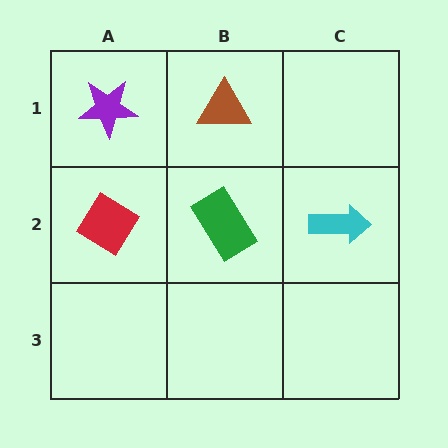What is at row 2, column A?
A red diamond.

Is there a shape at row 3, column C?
No, that cell is empty.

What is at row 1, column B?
A brown triangle.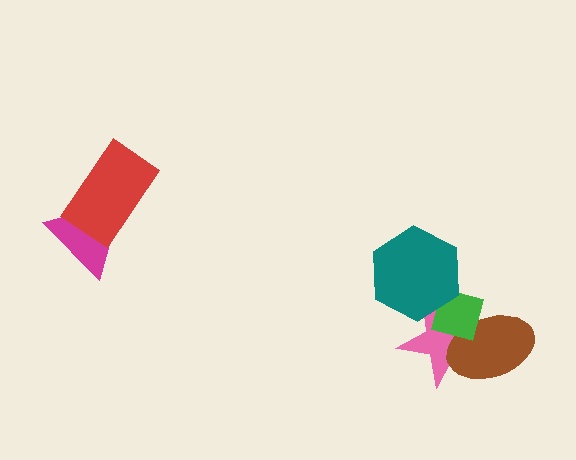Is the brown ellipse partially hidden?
Yes, it is partially covered by another shape.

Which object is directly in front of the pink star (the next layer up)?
The brown ellipse is directly in front of the pink star.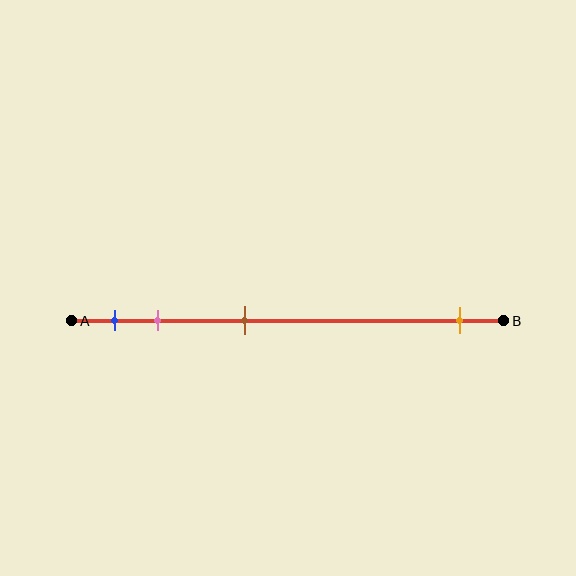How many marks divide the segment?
There are 4 marks dividing the segment.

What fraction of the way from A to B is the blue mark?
The blue mark is approximately 10% (0.1) of the way from A to B.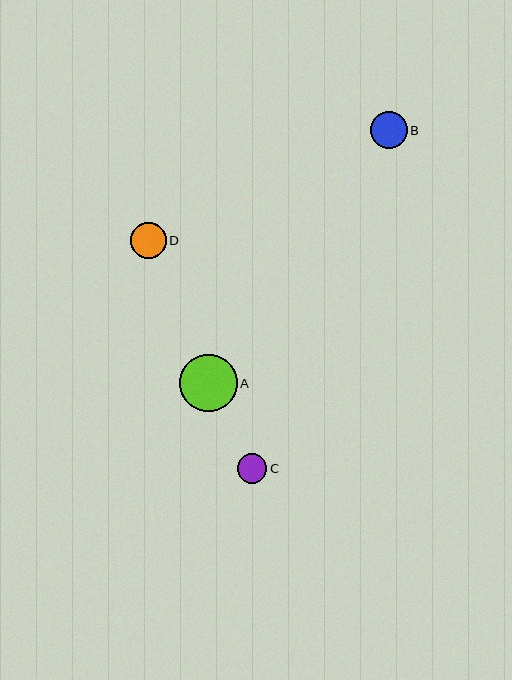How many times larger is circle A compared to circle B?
Circle A is approximately 1.6 times the size of circle B.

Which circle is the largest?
Circle A is the largest with a size of approximately 58 pixels.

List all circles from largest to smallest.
From largest to smallest: A, B, D, C.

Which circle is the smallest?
Circle C is the smallest with a size of approximately 29 pixels.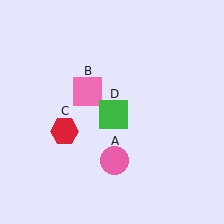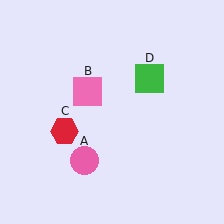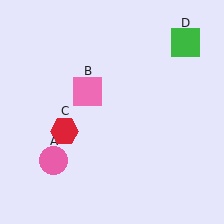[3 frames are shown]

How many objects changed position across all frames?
2 objects changed position: pink circle (object A), green square (object D).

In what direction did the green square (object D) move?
The green square (object D) moved up and to the right.